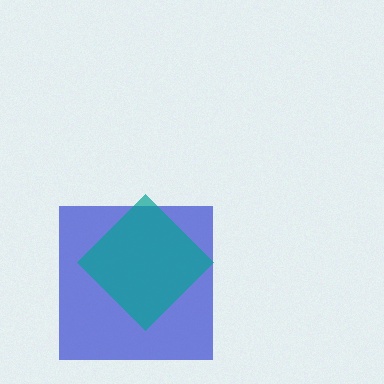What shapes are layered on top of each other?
The layered shapes are: a blue square, a teal diamond.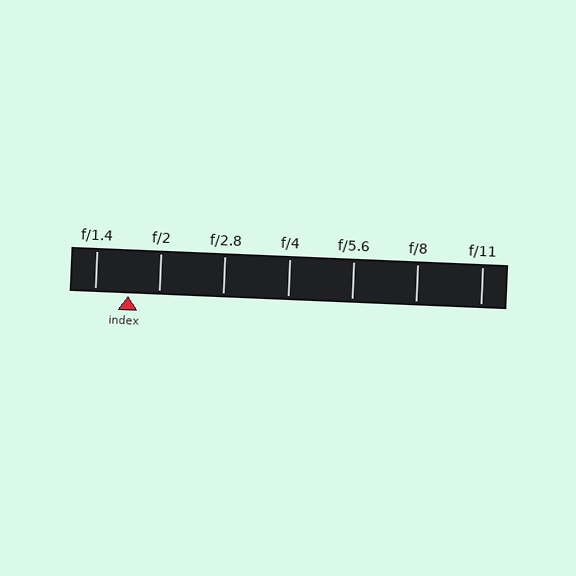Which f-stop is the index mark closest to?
The index mark is closest to f/2.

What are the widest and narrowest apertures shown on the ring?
The widest aperture shown is f/1.4 and the narrowest is f/11.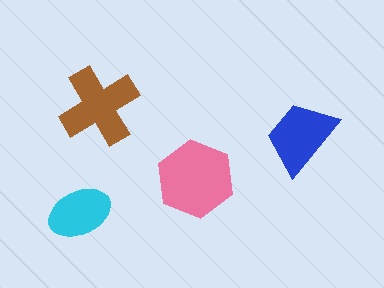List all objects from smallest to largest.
The cyan ellipse, the blue trapezoid, the brown cross, the pink hexagon.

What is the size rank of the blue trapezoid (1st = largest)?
3rd.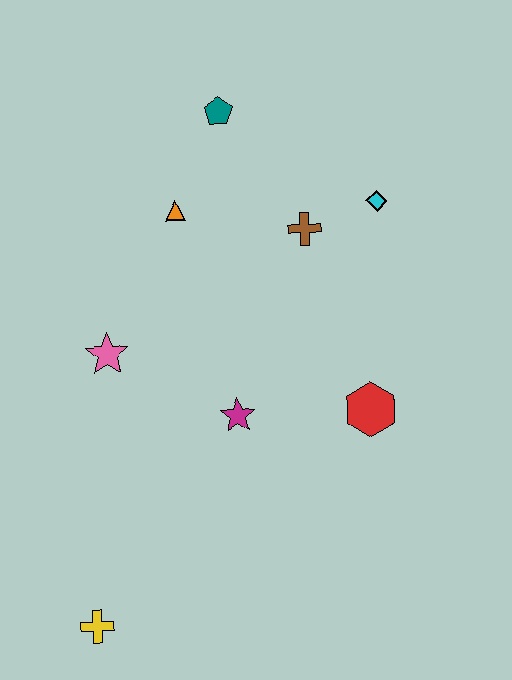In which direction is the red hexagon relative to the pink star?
The red hexagon is to the right of the pink star.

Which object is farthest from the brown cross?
The yellow cross is farthest from the brown cross.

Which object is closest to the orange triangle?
The teal pentagon is closest to the orange triangle.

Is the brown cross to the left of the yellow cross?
No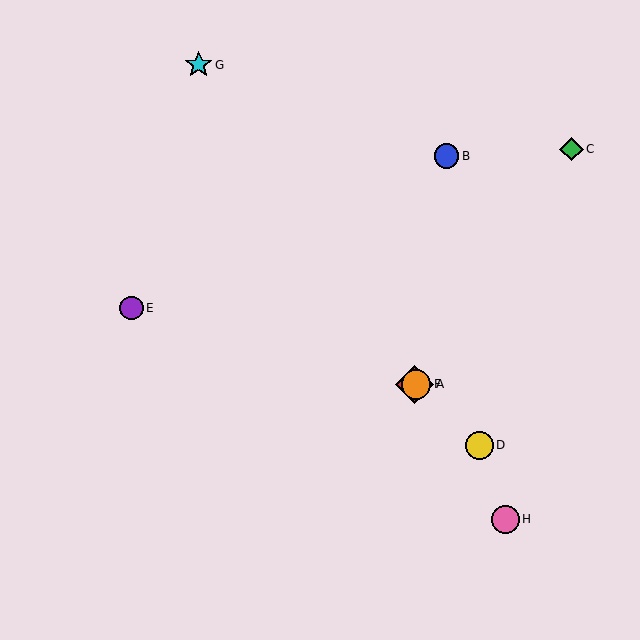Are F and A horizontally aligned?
Yes, both are at y≈384.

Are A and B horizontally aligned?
No, A is at y≈384 and B is at y≈156.